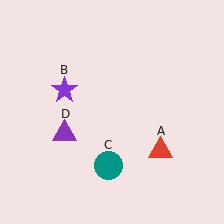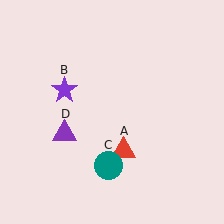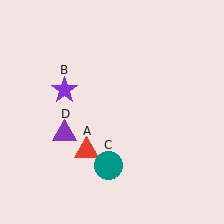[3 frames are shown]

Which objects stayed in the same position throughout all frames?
Purple star (object B) and teal circle (object C) and purple triangle (object D) remained stationary.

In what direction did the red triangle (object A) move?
The red triangle (object A) moved left.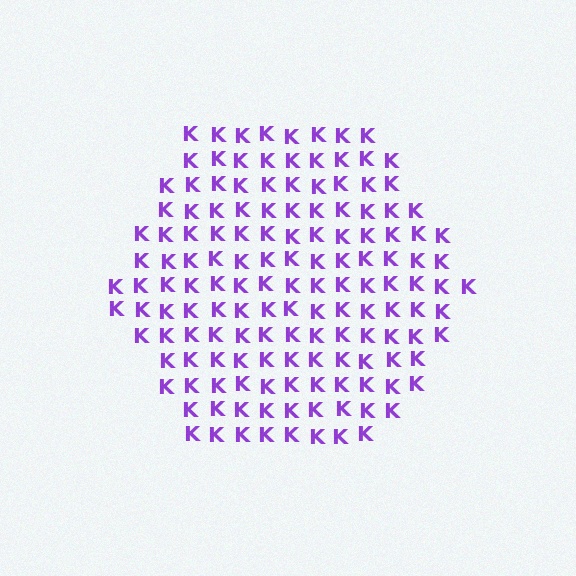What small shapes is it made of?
It is made of small letter K's.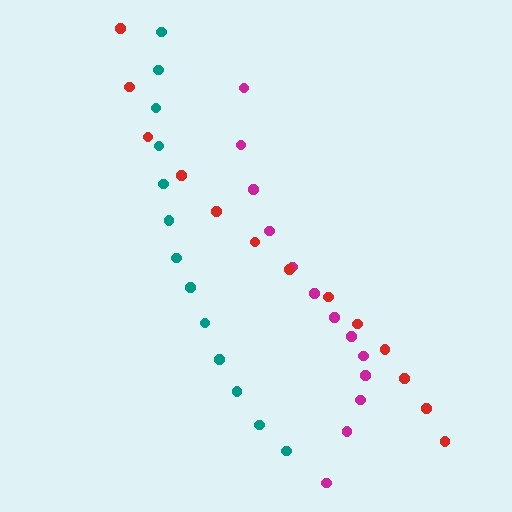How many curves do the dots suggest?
There are 3 distinct paths.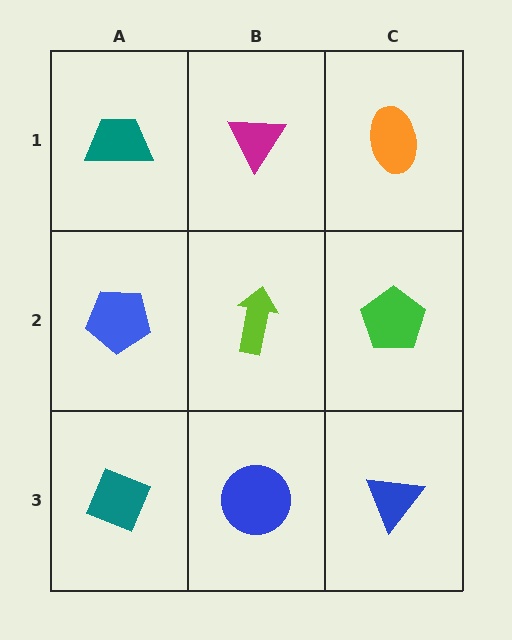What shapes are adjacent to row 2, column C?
An orange ellipse (row 1, column C), a blue triangle (row 3, column C), a lime arrow (row 2, column B).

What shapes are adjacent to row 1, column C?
A green pentagon (row 2, column C), a magenta triangle (row 1, column B).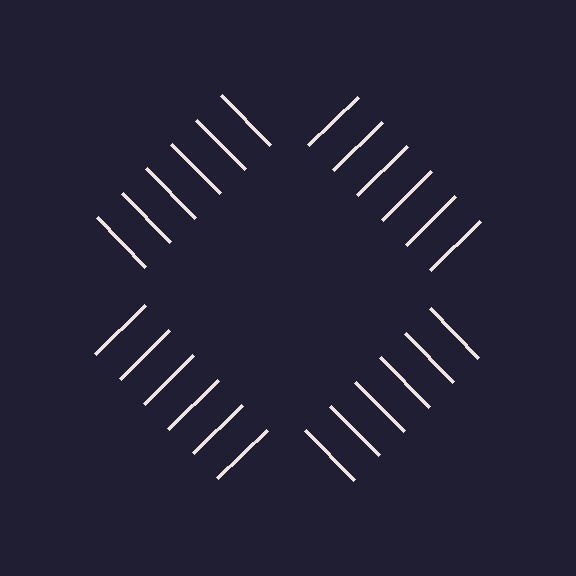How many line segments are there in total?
24 — 6 along each of the 4 edges.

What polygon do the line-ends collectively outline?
An illusory square — the line segments terminate on its edges but no continuous stroke is drawn.